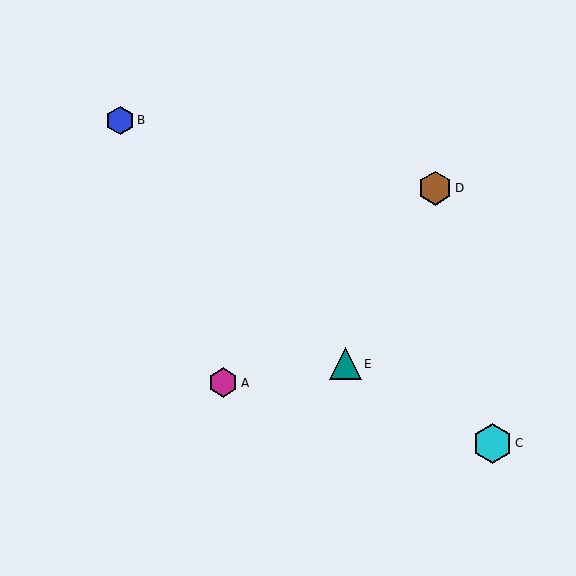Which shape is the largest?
The cyan hexagon (labeled C) is the largest.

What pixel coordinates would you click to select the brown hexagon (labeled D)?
Click at (435, 188) to select the brown hexagon D.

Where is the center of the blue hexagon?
The center of the blue hexagon is at (120, 120).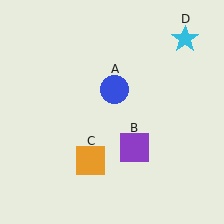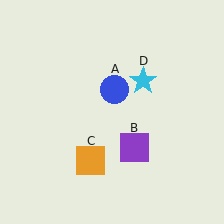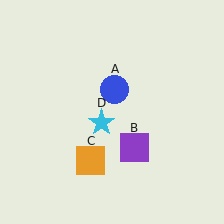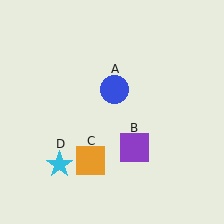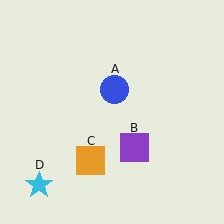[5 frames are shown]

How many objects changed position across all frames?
1 object changed position: cyan star (object D).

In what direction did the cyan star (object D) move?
The cyan star (object D) moved down and to the left.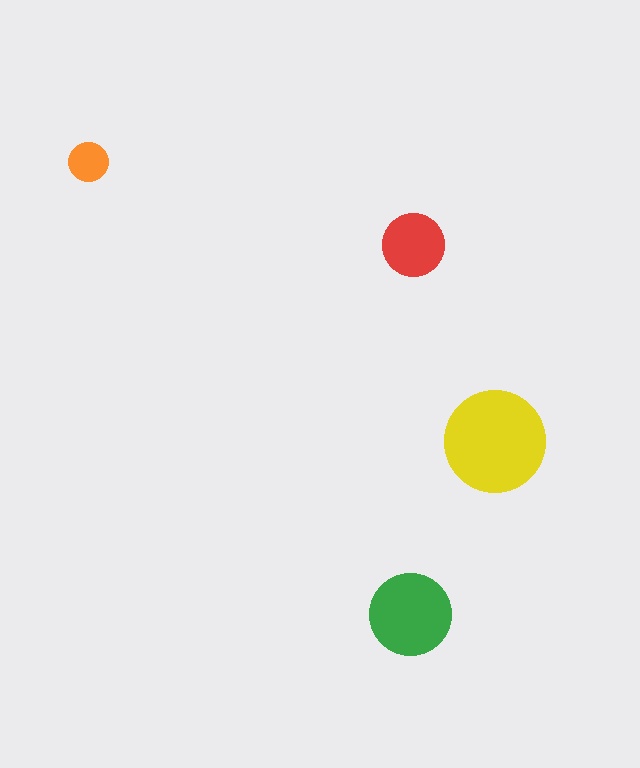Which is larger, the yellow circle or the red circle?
The yellow one.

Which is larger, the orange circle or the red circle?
The red one.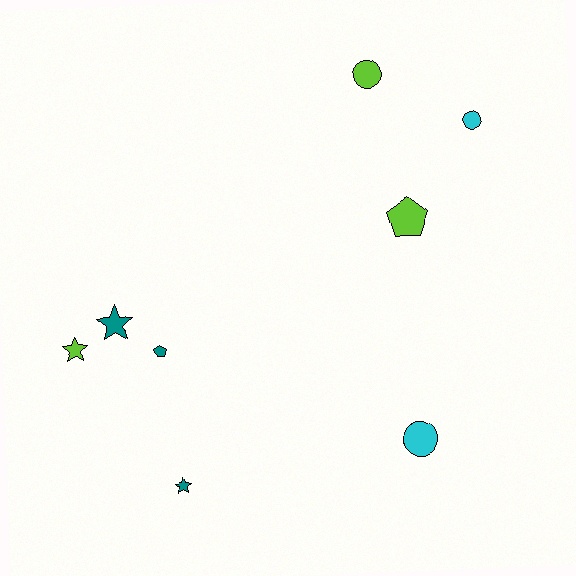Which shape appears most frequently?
Star, with 3 objects.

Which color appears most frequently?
Teal, with 3 objects.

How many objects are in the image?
There are 8 objects.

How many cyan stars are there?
There are no cyan stars.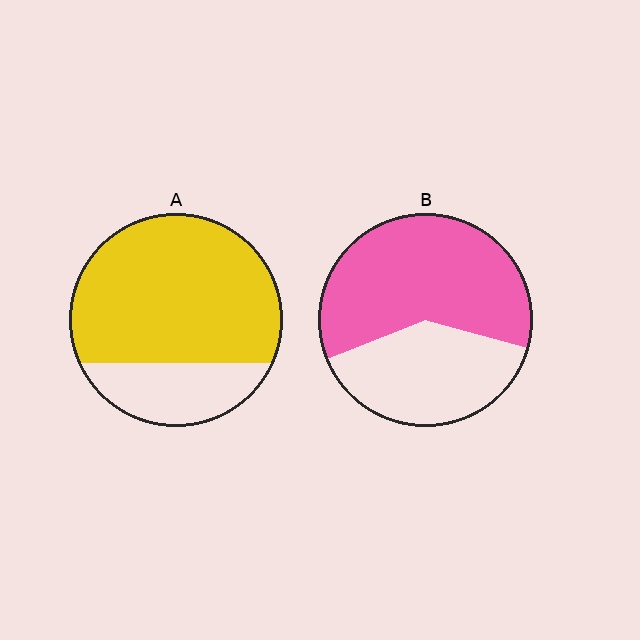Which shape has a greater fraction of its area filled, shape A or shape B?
Shape A.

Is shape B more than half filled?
Yes.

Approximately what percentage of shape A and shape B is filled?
A is approximately 75% and B is approximately 60%.